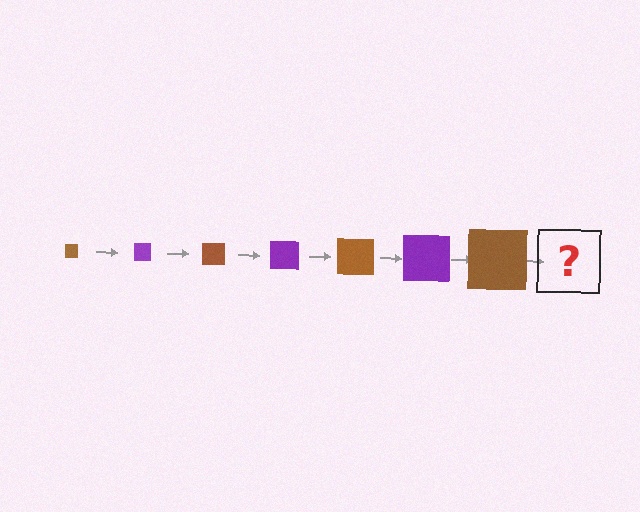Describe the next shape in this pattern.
It should be a purple square, larger than the previous one.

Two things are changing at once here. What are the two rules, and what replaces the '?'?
The two rules are that the square grows larger each step and the color cycles through brown and purple. The '?' should be a purple square, larger than the previous one.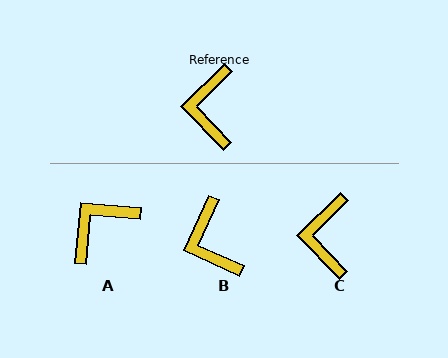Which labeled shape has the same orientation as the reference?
C.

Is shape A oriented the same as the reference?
No, it is off by about 50 degrees.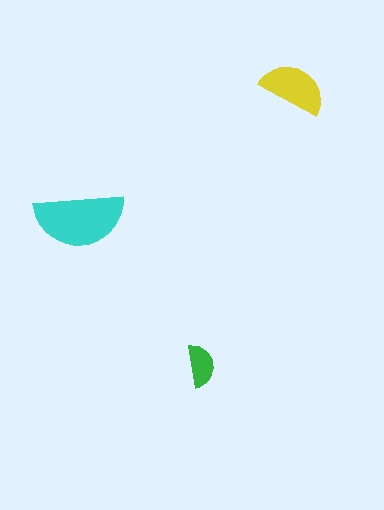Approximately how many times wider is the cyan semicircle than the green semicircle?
About 2 times wider.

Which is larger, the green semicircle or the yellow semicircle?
The yellow one.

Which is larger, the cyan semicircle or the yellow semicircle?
The cyan one.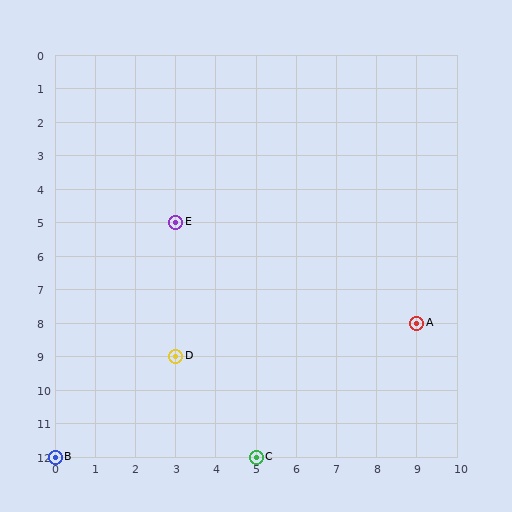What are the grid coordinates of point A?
Point A is at grid coordinates (9, 8).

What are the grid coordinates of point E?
Point E is at grid coordinates (3, 5).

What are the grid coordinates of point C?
Point C is at grid coordinates (5, 12).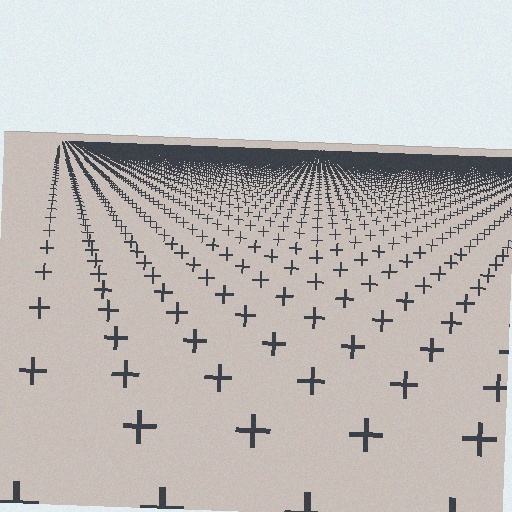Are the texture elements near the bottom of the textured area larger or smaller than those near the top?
Larger. Near the bottom, elements are closer to the viewer and appear at a bigger on-screen size.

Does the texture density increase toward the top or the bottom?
Density increases toward the top.